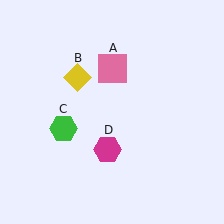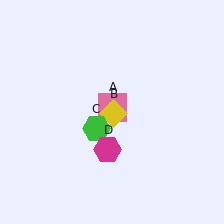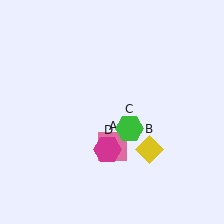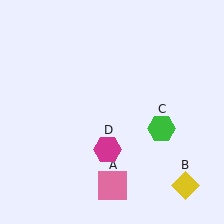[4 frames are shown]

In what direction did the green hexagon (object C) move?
The green hexagon (object C) moved right.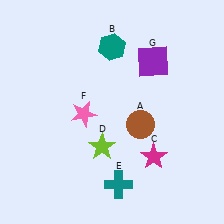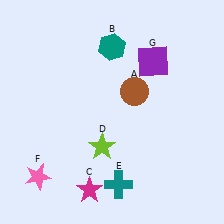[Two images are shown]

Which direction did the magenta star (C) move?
The magenta star (C) moved left.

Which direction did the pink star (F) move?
The pink star (F) moved down.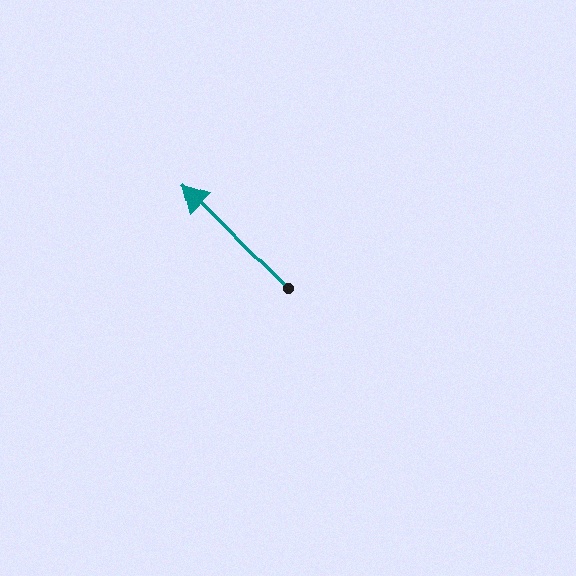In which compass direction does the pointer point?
Northwest.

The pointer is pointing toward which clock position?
Roughly 11 o'clock.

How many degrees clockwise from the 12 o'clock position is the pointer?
Approximately 315 degrees.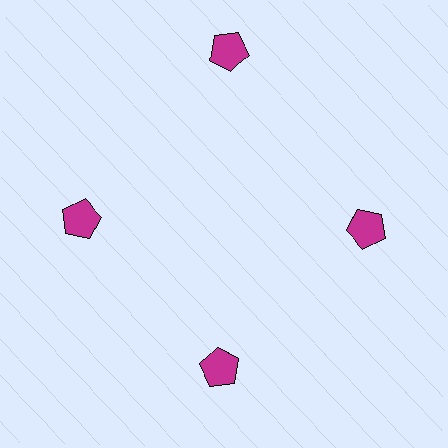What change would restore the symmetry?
The symmetry would be restored by moving it inward, back onto the ring so that all 4 pentagons sit at equal angles and equal distance from the center.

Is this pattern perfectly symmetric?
No. The 4 magenta pentagons are arranged in a ring, but one element near the 12 o'clock position is pushed outward from the center, breaking the 4-fold rotational symmetry.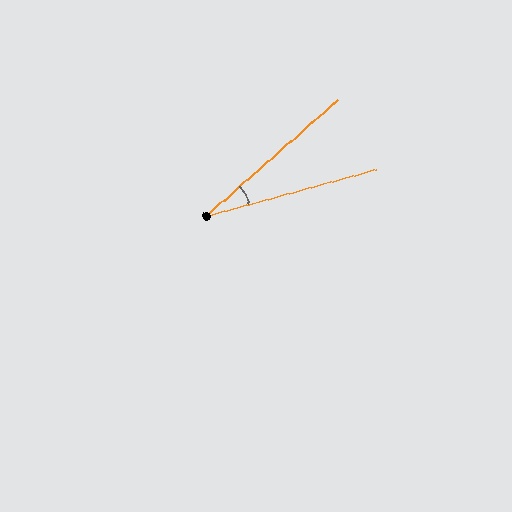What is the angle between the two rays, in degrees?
Approximately 26 degrees.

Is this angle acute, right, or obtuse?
It is acute.